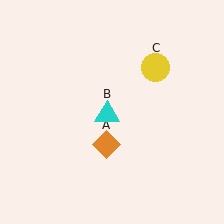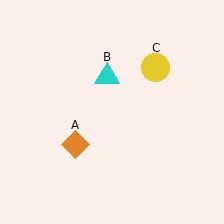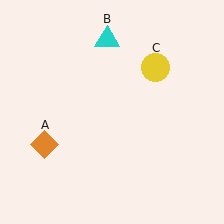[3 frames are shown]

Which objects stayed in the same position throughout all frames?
Yellow circle (object C) remained stationary.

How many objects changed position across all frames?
2 objects changed position: orange diamond (object A), cyan triangle (object B).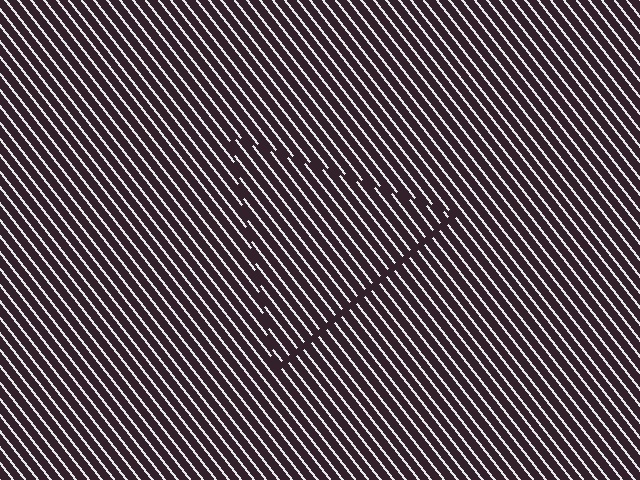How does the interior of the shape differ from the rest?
The interior of the shape contains the same grating, shifted by half a period — the contour is defined by the phase discontinuity where line-ends from the inner and outer gratings abut.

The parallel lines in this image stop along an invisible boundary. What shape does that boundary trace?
An illusory triangle. The interior of the shape contains the same grating, shifted by half a period — the contour is defined by the phase discontinuity where line-ends from the inner and outer gratings abut.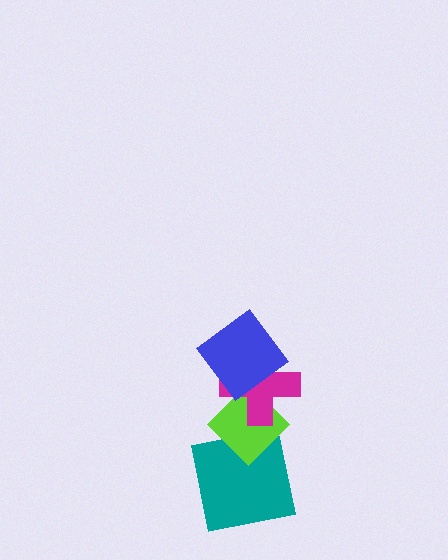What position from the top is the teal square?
The teal square is 4th from the top.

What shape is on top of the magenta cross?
The blue diamond is on top of the magenta cross.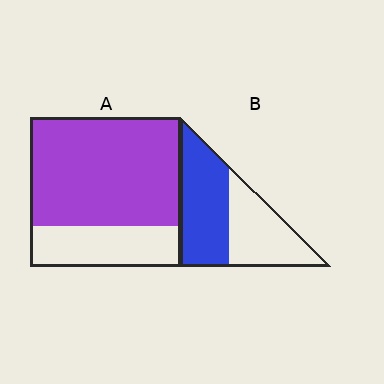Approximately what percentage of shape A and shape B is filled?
A is approximately 75% and B is approximately 55%.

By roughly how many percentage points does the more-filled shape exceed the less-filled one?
By roughly 20 percentage points (A over B).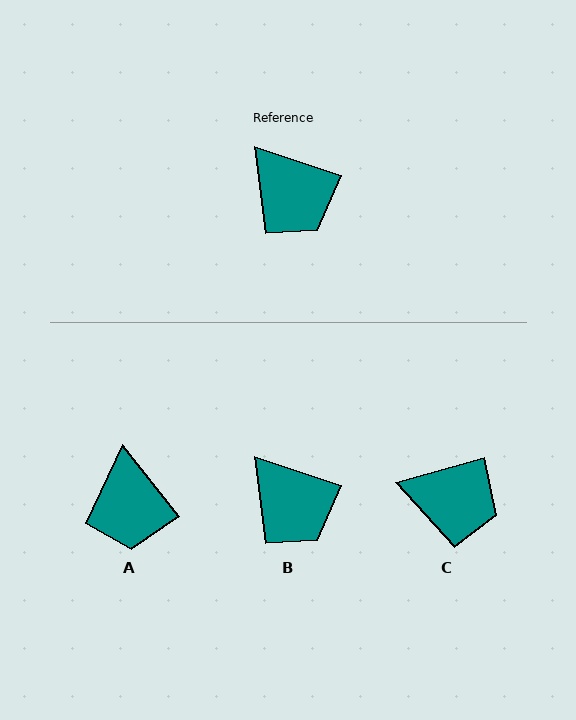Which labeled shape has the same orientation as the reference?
B.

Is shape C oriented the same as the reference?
No, it is off by about 34 degrees.